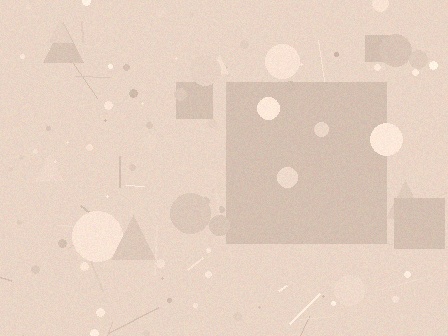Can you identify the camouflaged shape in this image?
The camouflaged shape is a square.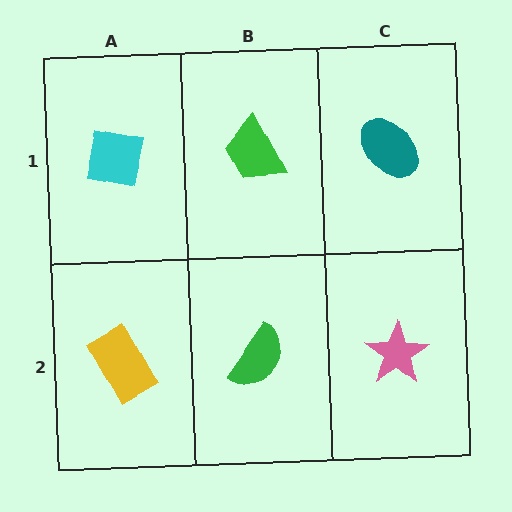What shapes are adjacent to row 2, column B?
A green trapezoid (row 1, column B), a yellow rectangle (row 2, column A), a pink star (row 2, column C).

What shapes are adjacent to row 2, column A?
A cyan square (row 1, column A), a green semicircle (row 2, column B).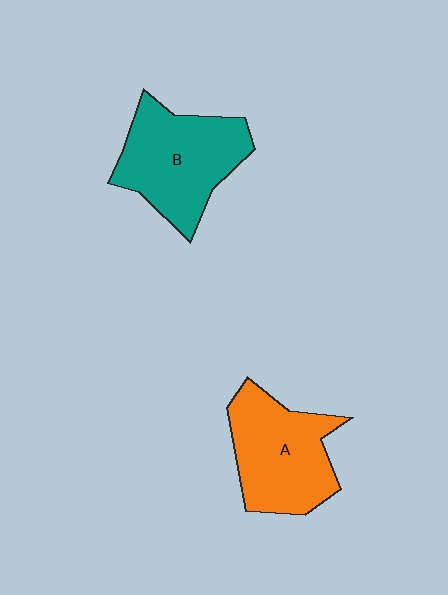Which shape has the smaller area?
Shape A (orange).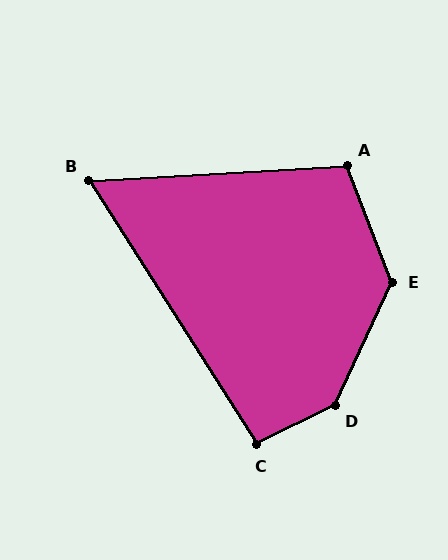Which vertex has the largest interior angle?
D, at approximately 141 degrees.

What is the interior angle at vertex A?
Approximately 108 degrees (obtuse).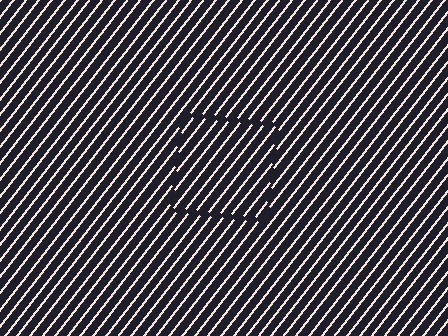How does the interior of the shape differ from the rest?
The interior of the shape contains the same grating, shifted by half a period — the contour is defined by the phase discontinuity where line-ends from the inner and outer gratings abut.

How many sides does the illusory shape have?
4 sides — the line-ends trace a square.